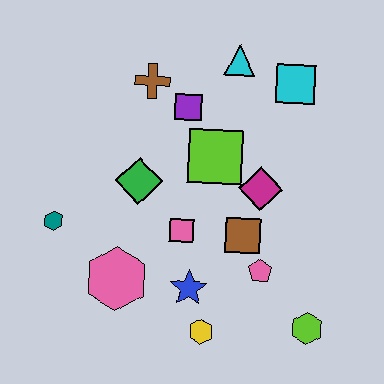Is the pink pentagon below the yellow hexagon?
No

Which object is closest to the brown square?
The pink pentagon is closest to the brown square.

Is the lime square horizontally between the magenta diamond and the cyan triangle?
No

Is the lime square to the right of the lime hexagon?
No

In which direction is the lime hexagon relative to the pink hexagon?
The lime hexagon is to the right of the pink hexagon.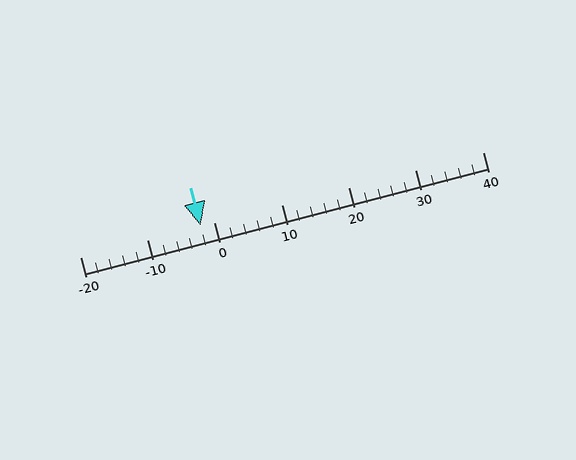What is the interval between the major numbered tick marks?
The major tick marks are spaced 10 units apart.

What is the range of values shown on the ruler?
The ruler shows values from -20 to 40.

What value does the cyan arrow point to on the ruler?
The cyan arrow points to approximately -2.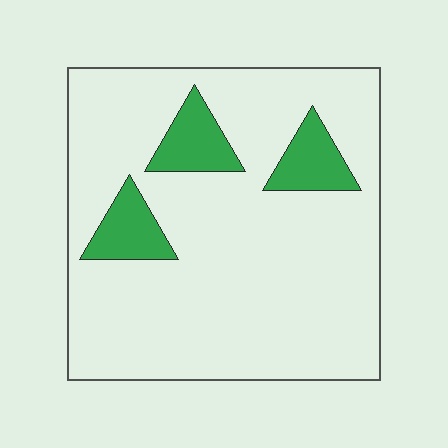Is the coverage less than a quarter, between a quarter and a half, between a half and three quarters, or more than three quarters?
Less than a quarter.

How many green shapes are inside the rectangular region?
3.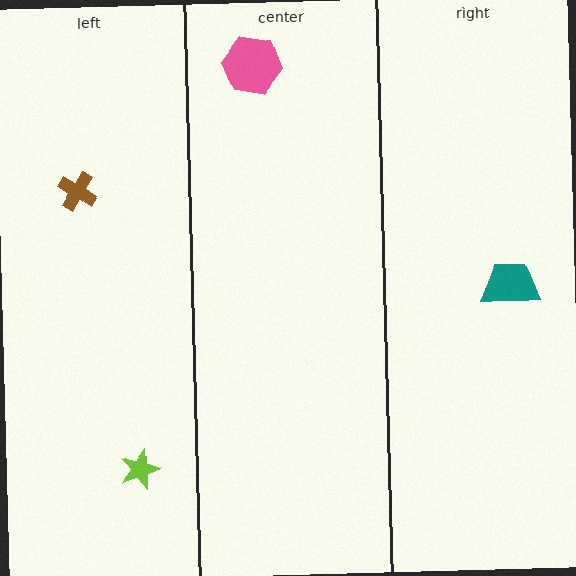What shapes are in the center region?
The pink hexagon.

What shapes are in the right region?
The teal trapezoid.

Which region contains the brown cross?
The left region.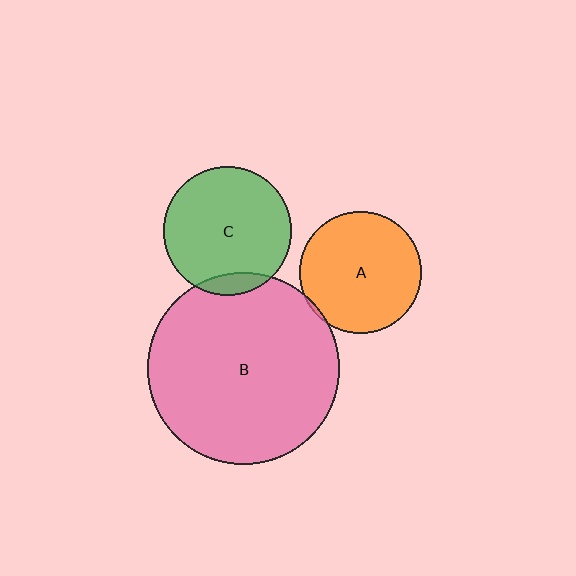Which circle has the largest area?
Circle B (pink).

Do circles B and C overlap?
Yes.